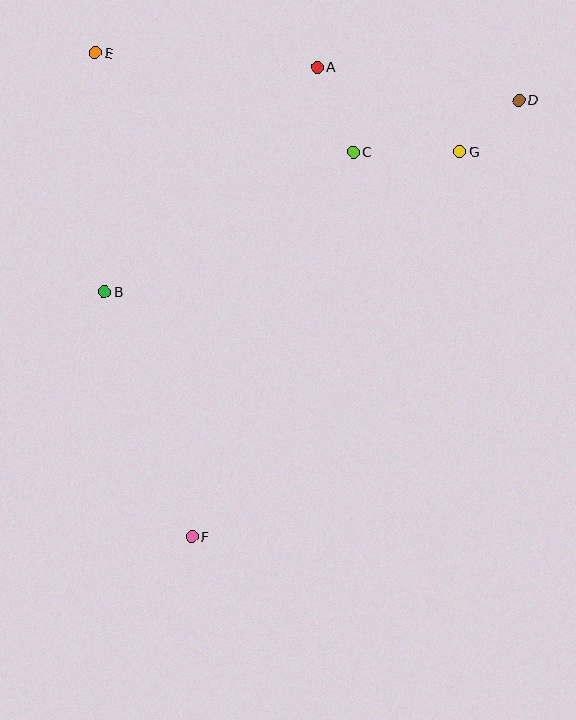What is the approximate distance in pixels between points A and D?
The distance between A and D is approximately 204 pixels.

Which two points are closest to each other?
Points D and G are closest to each other.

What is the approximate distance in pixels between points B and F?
The distance between B and F is approximately 260 pixels.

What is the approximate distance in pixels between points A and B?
The distance between A and B is approximately 310 pixels.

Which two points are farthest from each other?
Points D and F are farthest from each other.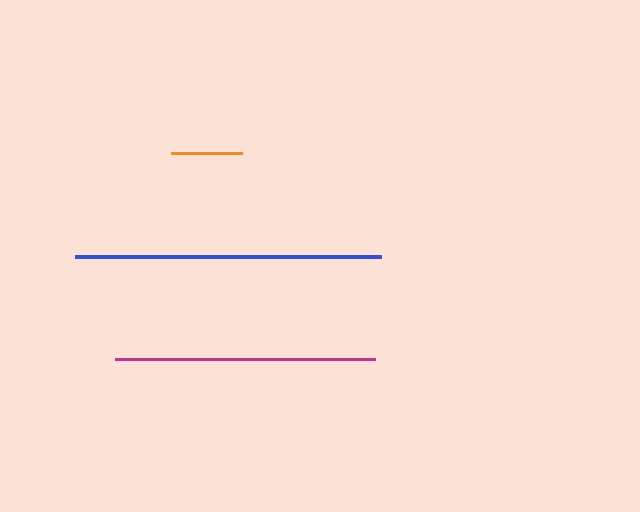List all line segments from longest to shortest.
From longest to shortest: blue, magenta, orange.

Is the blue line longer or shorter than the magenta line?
The blue line is longer than the magenta line.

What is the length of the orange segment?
The orange segment is approximately 70 pixels long.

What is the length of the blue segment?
The blue segment is approximately 306 pixels long.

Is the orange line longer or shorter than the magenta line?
The magenta line is longer than the orange line.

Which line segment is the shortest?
The orange line is the shortest at approximately 70 pixels.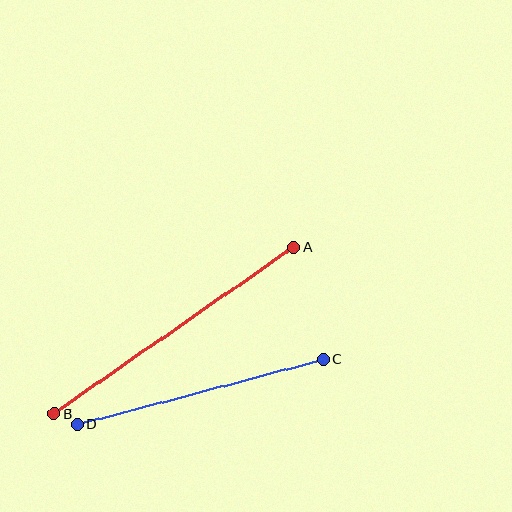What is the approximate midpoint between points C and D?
The midpoint is at approximately (201, 392) pixels.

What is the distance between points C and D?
The distance is approximately 254 pixels.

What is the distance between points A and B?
The distance is approximately 292 pixels.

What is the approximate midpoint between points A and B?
The midpoint is at approximately (174, 330) pixels.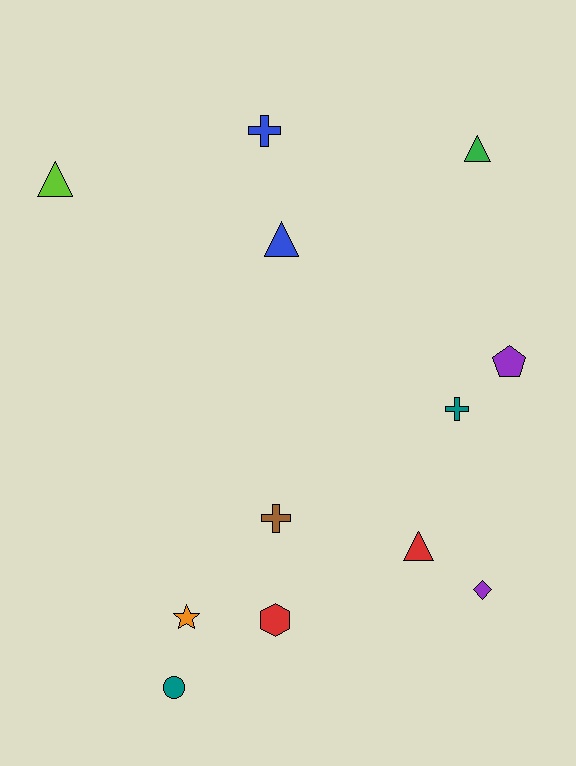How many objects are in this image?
There are 12 objects.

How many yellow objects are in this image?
There are no yellow objects.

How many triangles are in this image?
There are 4 triangles.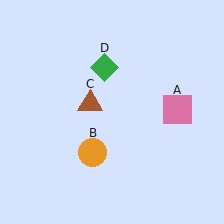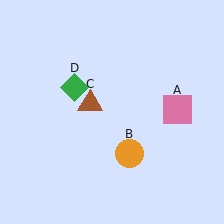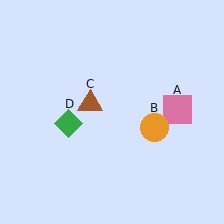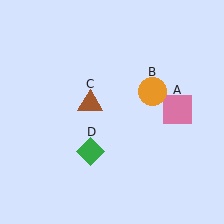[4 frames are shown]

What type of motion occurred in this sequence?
The orange circle (object B), green diamond (object D) rotated counterclockwise around the center of the scene.